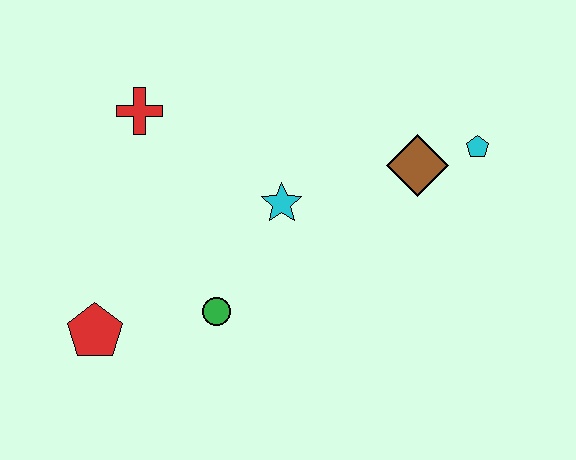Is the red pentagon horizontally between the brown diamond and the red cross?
No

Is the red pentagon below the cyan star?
Yes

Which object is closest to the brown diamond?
The cyan pentagon is closest to the brown diamond.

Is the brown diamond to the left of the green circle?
No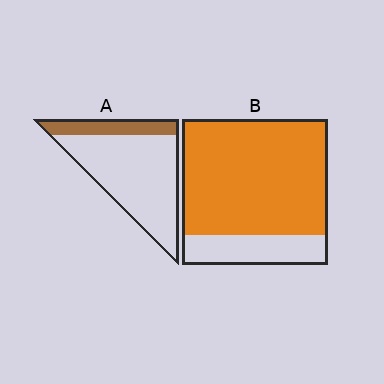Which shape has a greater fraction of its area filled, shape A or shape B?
Shape B.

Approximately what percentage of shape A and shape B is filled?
A is approximately 20% and B is approximately 80%.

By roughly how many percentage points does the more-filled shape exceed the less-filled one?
By roughly 60 percentage points (B over A).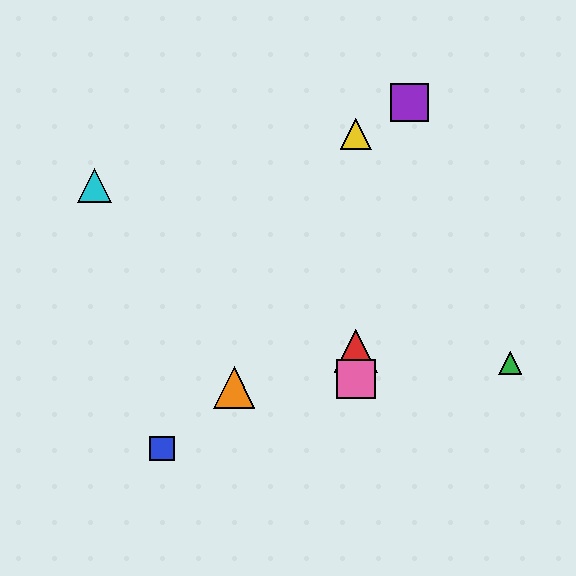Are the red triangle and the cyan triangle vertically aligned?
No, the red triangle is at x≈356 and the cyan triangle is at x≈94.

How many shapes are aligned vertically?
3 shapes (the red triangle, the yellow triangle, the pink square) are aligned vertically.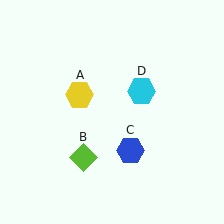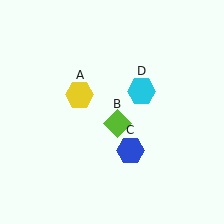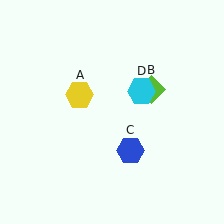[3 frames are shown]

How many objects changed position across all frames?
1 object changed position: lime diamond (object B).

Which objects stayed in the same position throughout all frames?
Yellow hexagon (object A) and blue hexagon (object C) and cyan hexagon (object D) remained stationary.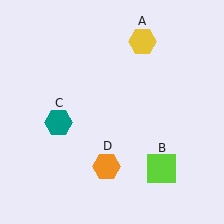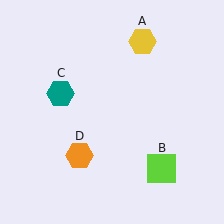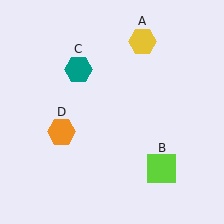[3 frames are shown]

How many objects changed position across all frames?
2 objects changed position: teal hexagon (object C), orange hexagon (object D).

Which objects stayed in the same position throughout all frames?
Yellow hexagon (object A) and lime square (object B) remained stationary.